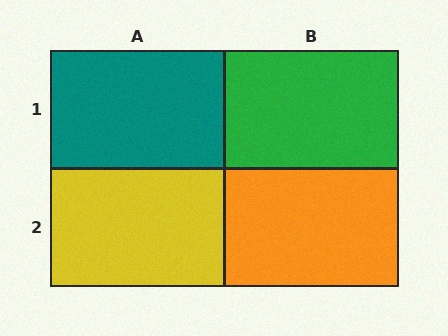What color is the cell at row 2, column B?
Orange.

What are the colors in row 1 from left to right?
Teal, green.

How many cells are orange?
1 cell is orange.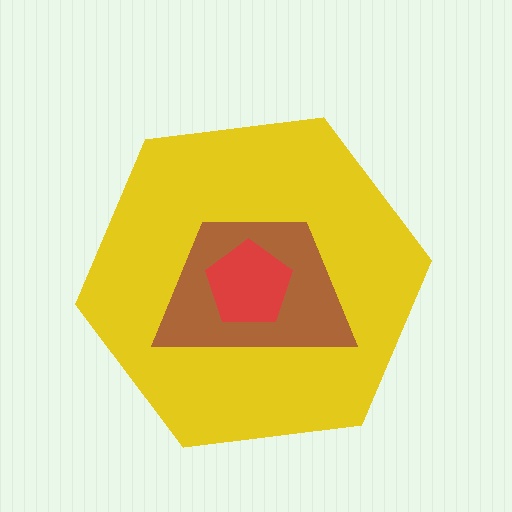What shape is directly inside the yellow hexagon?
The brown trapezoid.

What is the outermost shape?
The yellow hexagon.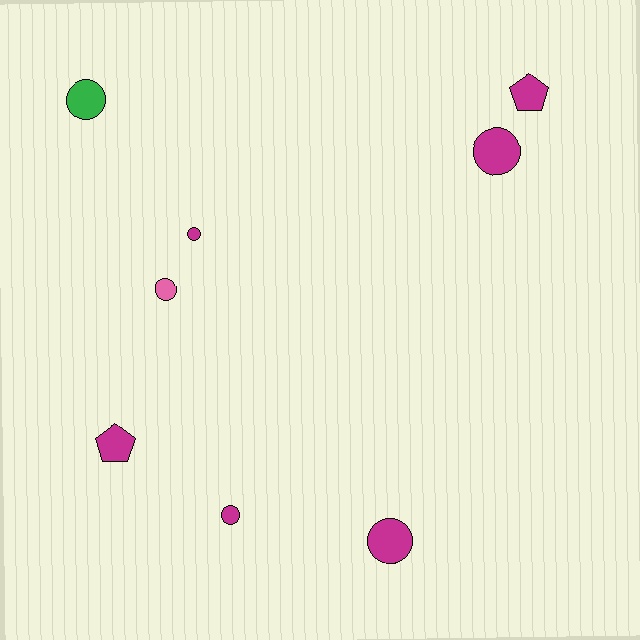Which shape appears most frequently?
Circle, with 6 objects.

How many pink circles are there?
There is 1 pink circle.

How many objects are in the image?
There are 8 objects.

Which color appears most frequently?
Magenta, with 6 objects.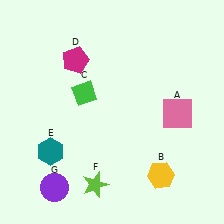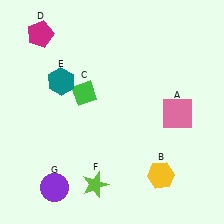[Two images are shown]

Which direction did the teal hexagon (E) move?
The teal hexagon (E) moved up.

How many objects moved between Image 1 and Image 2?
2 objects moved between the two images.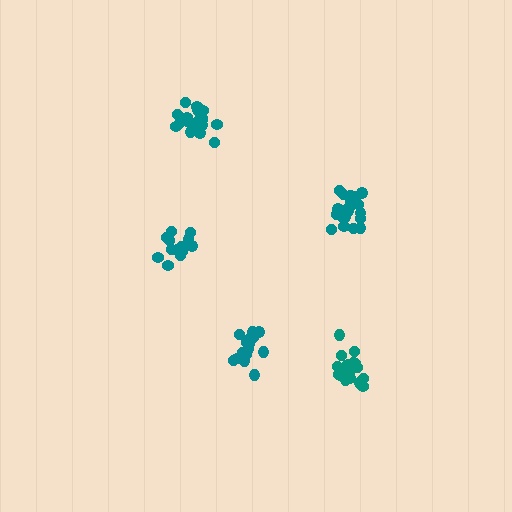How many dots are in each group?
Group 1: 20 dots, Group 2: 15 dots, Group 3: 18 dots, Group 4: 19 dots, Group 5: 18 dots (90 total).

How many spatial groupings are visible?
There are 5 spatial groupings.